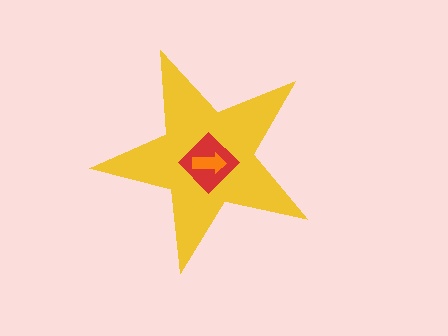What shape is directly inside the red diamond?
The orange arrow.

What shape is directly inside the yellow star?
The red diamond.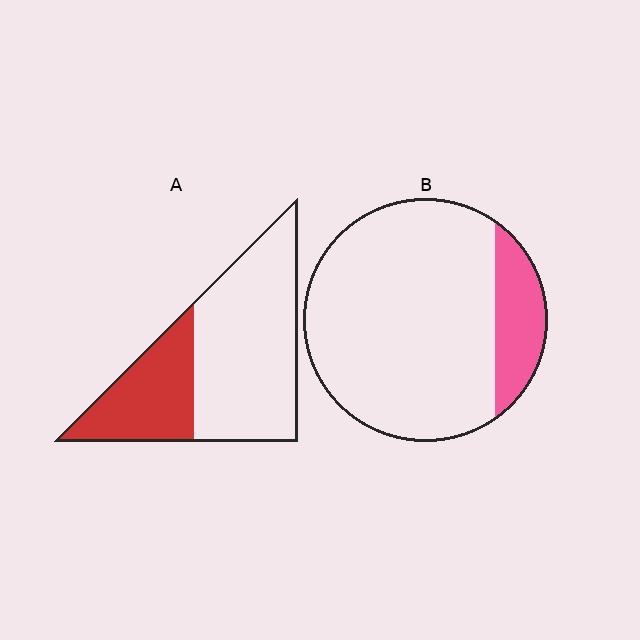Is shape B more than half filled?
No.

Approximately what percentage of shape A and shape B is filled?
A is approximately 35% and B is approximately 15%.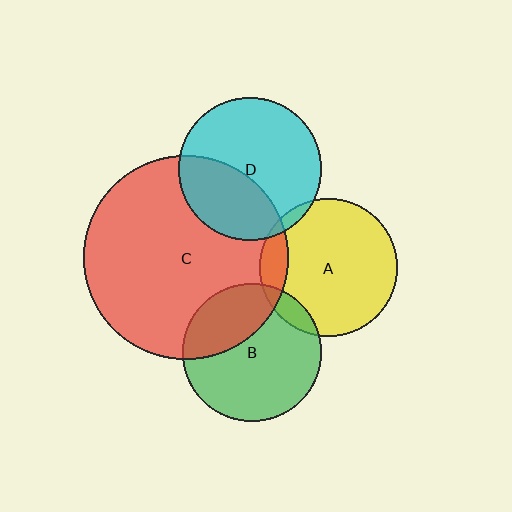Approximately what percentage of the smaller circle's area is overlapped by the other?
Approximately 35%.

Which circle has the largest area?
Circle C (red).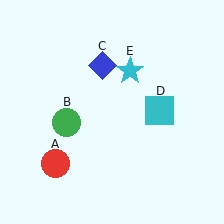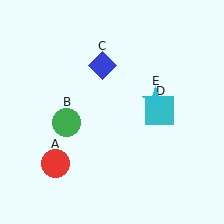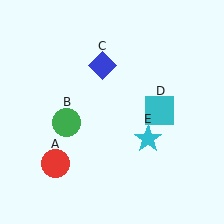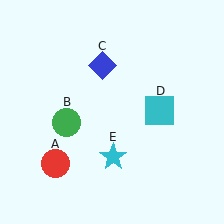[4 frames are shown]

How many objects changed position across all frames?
1 object changed position: cyan star (object E).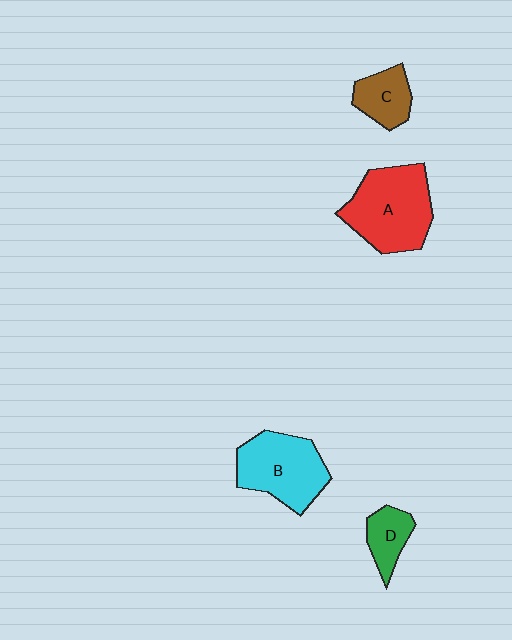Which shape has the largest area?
Shape A (red).